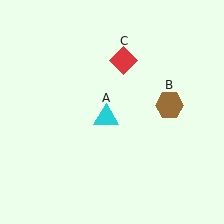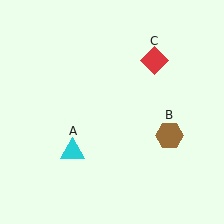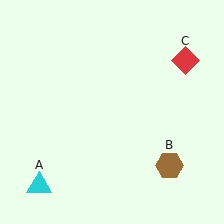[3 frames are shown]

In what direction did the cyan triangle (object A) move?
The cyan triangle (object A) moved down and to the left.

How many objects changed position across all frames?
3 objects changed position: cyan triangle (object A), brown hexagon (object B), red diamond (object C).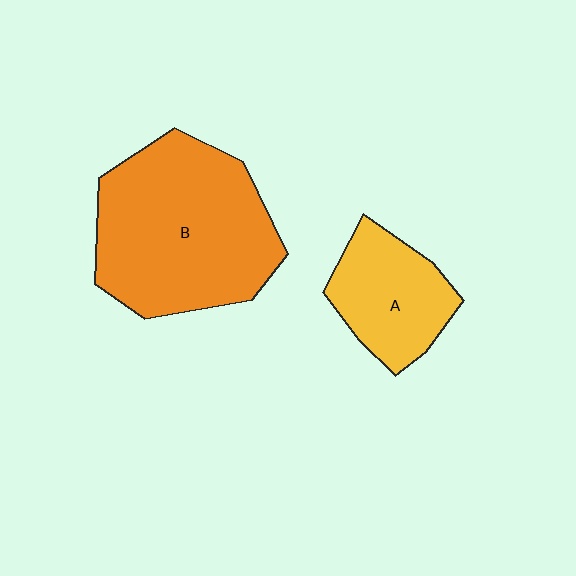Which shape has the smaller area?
Shape A (yellow).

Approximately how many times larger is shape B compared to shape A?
Approximately 2.1 times.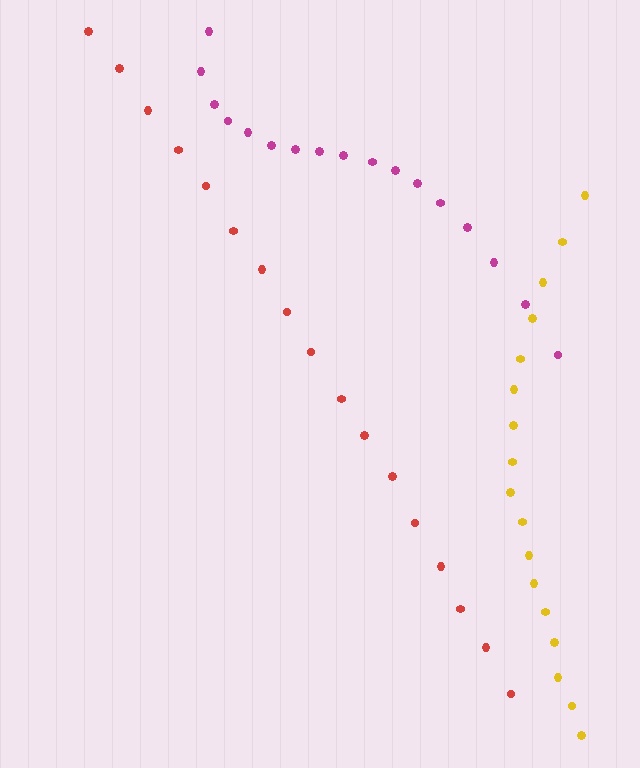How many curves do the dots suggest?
There are 3 distinct paths.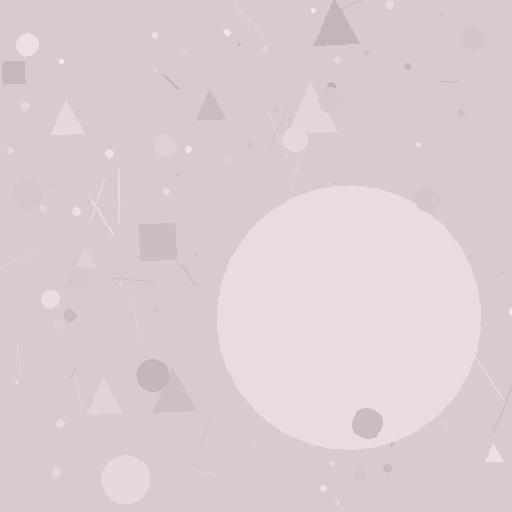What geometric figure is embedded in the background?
A circle is embedded in the background.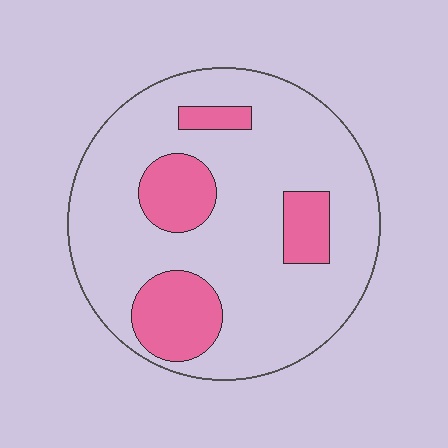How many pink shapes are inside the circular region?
4.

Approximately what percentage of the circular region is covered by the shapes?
Approximately 20%.